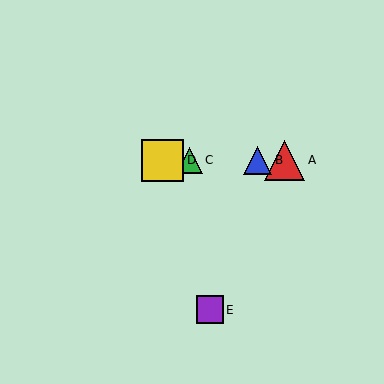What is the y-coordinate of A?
Object A is at y≈161.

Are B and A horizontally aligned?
Yes, both are at y≈161.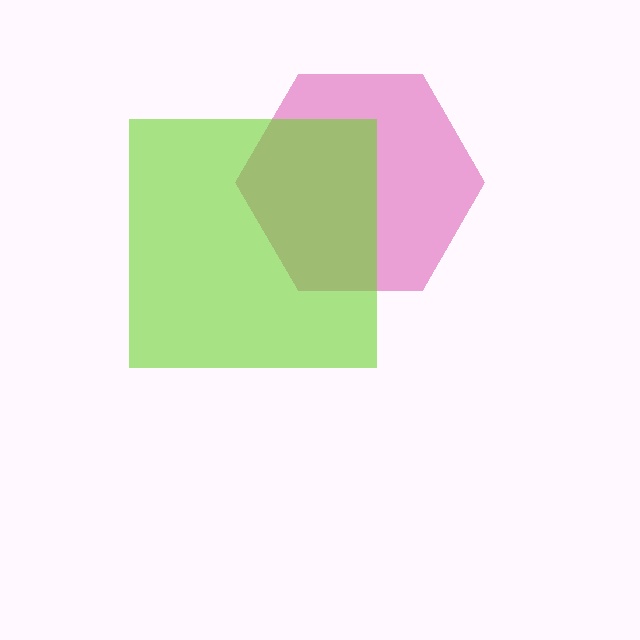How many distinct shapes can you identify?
There are 2 distinct shapes: a magenta hexagon, a lime square.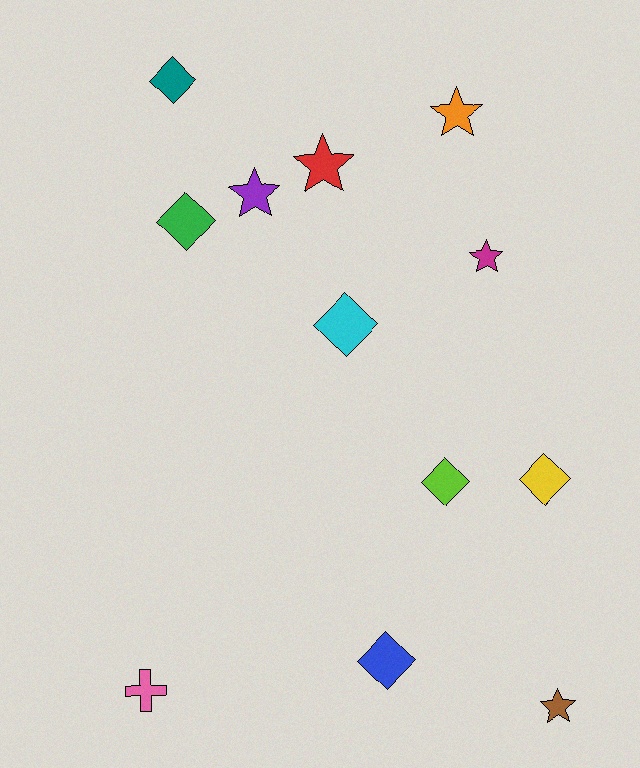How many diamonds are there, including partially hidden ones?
There are 6 diamonds.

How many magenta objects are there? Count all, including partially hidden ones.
There is 1 magenta object.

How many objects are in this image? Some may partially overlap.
There are 12 objects.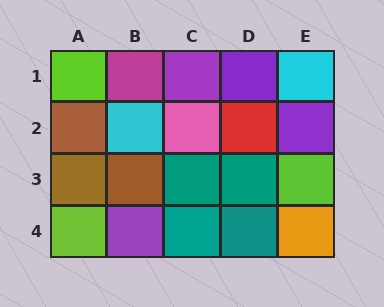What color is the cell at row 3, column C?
Teal.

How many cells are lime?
3 cells are lime.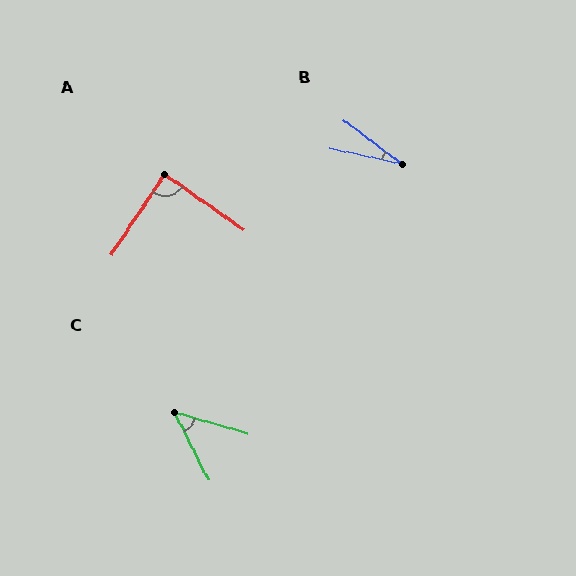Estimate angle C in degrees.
Approximately 47 degrees.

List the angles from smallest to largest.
B (25°), C (47°), A (88°).